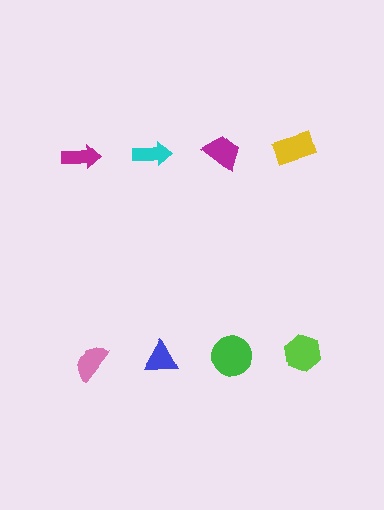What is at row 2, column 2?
A blue triangle.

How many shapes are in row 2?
4 shapes.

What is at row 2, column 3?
A green circle.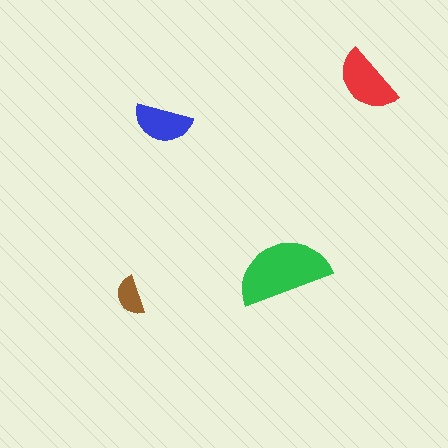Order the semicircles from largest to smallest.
the green one, the red one, the blue one, the brown one.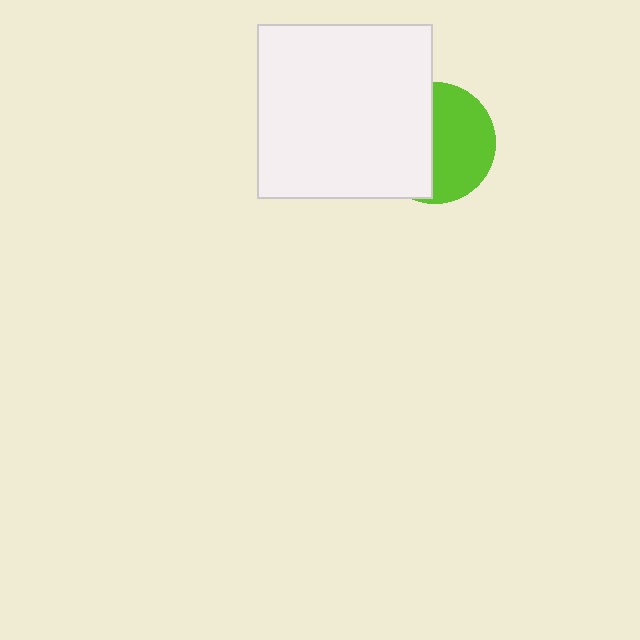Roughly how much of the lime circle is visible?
About half of it is visible (roughly 52%).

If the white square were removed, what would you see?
You would see the complete lime circle.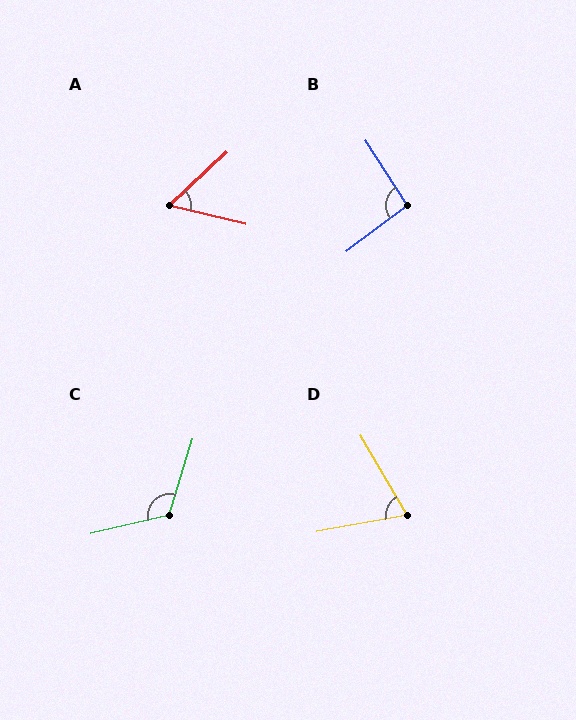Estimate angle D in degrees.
Approximately 70 degrees.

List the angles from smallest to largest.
A (57°), D (70°), B (94°), C (121°).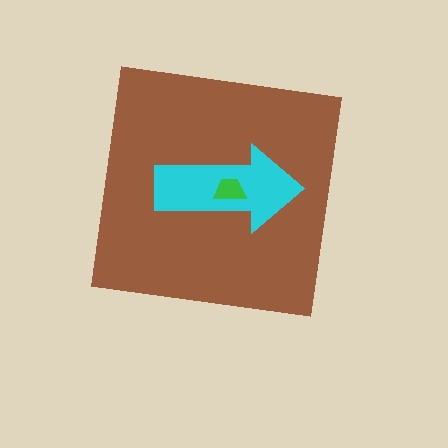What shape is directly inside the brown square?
The cyan arrow.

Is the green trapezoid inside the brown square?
Yes.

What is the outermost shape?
The brown square.